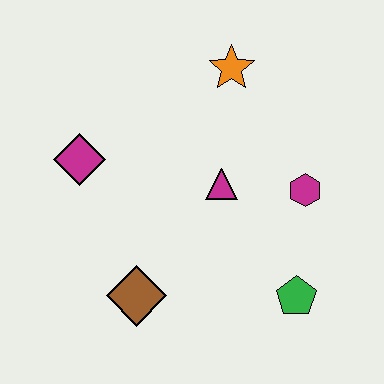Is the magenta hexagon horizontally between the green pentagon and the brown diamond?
No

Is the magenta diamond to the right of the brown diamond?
No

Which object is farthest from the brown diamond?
The orange star is farthest from the brown diamond.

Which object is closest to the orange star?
The magenta triangle is closest to the orange star.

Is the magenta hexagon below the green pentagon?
No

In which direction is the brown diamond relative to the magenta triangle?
The brown diamond is below the magenta triangle.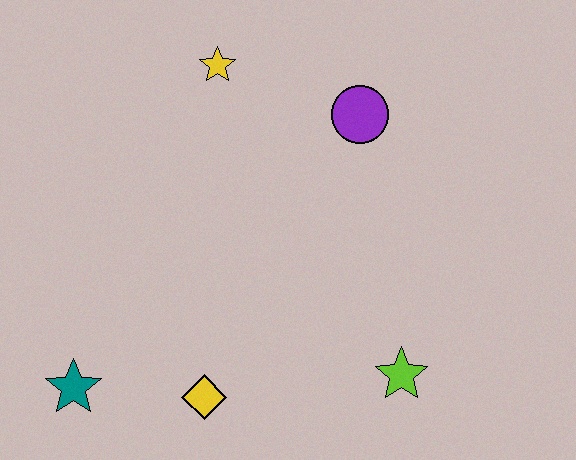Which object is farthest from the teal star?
The purple circle is farthest from the teal star.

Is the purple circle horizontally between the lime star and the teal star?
Yes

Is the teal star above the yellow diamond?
Yes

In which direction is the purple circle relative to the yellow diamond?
The purple circle is above the yellow diamond.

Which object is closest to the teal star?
The yellow diamond is closest to the teal star.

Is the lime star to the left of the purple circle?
No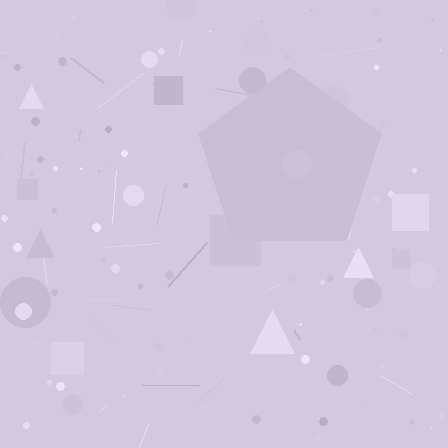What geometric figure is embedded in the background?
A pentagon is embedded in the background.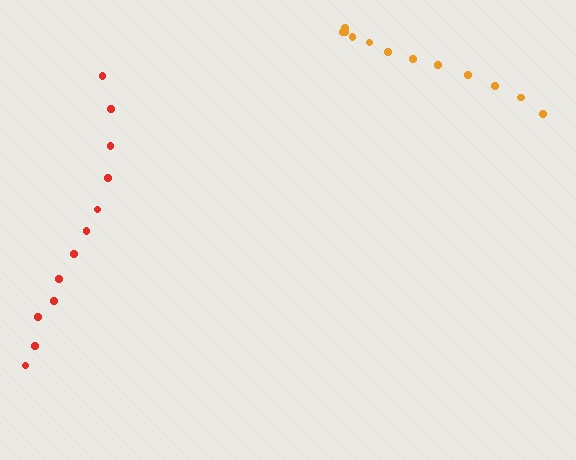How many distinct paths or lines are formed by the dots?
There are 2 distinct paths.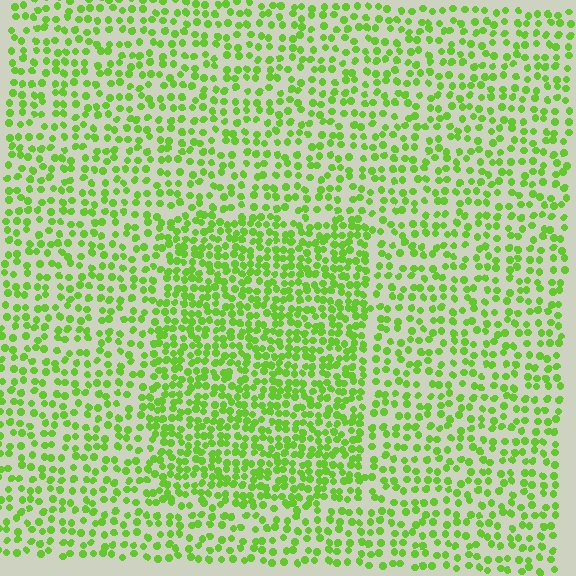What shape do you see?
I see a rectangle.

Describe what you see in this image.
The image contains small lime elements arranged at two different densities. A rectangle-shaped region is visible where the elements are more densely packed than the surrounding area.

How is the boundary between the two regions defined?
The boundary is defined by a change in element density (approximately 1.7x ratio). All elements are the same color, size, and shape.